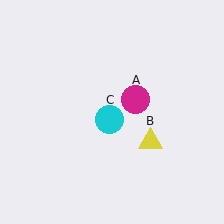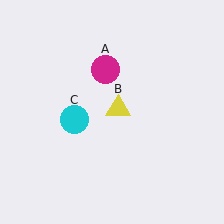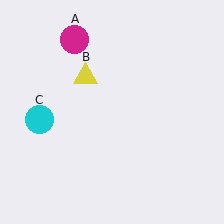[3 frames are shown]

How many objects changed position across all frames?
3 objects changed position: magenta circle (object A), yellow triangle (object B), cyan circle (object C).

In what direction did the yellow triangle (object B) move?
The yellow triangle (object B) moved up and to the left.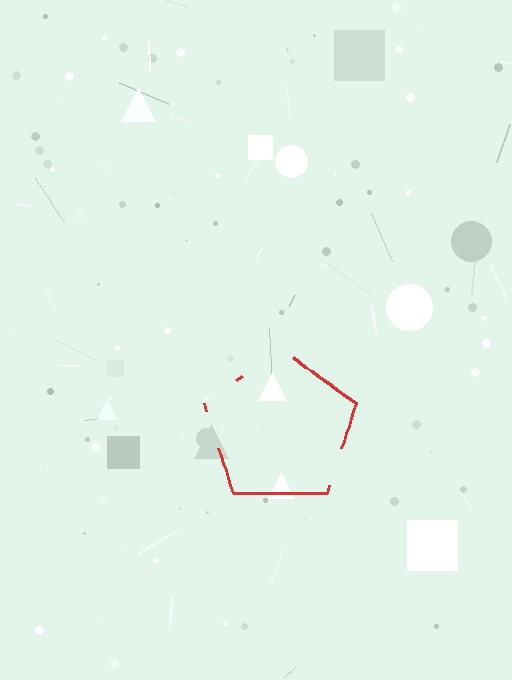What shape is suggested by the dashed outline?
The dashed outline suggests a pentagon.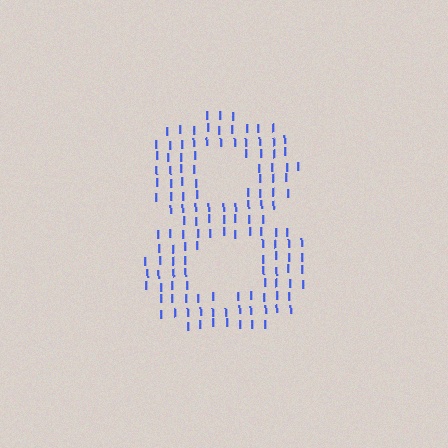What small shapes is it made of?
It is made of small letter I's.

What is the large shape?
The large shape is the digit 8.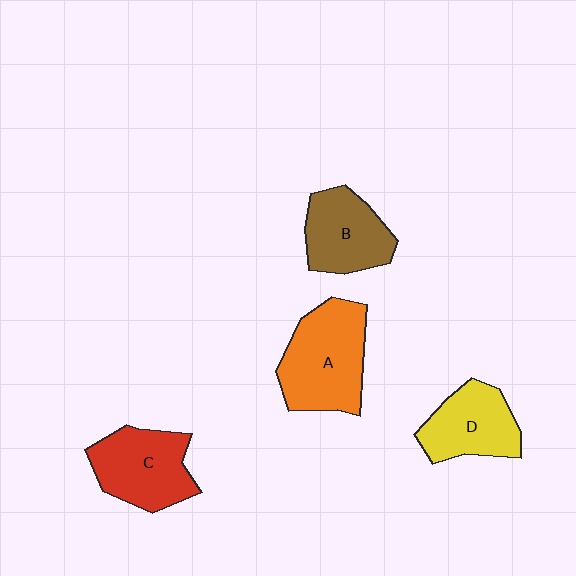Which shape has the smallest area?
Shape D (yellow).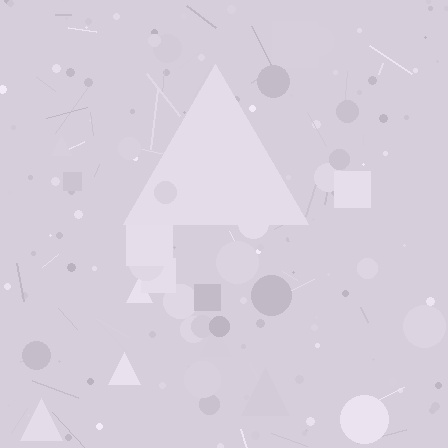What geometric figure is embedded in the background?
A triangle is embedded in the background.